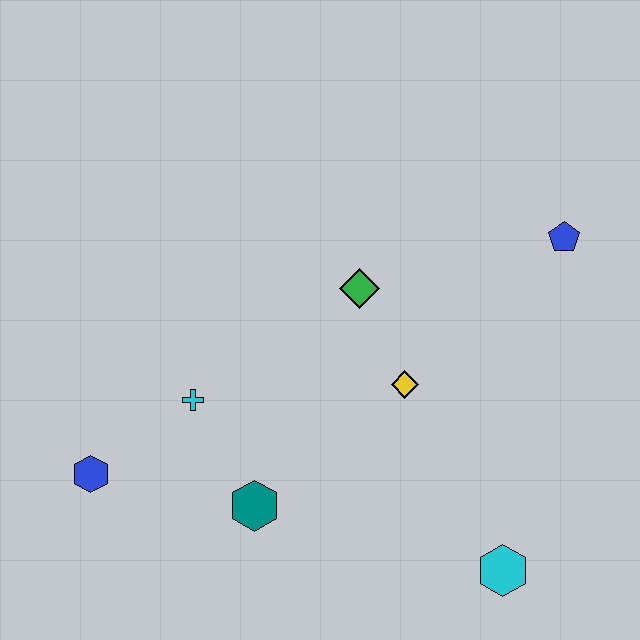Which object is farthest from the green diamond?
The blue hexagon is farthest from the green diamond.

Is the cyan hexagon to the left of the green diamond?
No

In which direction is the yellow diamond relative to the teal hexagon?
The yellow diamond is to the right of the teal hexagon.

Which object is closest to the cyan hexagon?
The yellow diamond is closest to the cyan hexagon.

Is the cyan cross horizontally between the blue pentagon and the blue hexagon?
Yes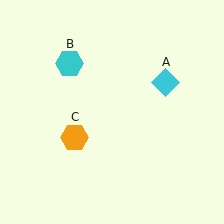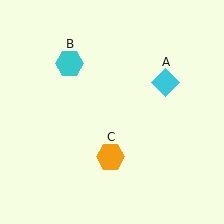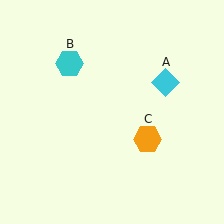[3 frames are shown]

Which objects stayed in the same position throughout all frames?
Cyan diamond (object A) and cyan hexagon (object B) remained stationary.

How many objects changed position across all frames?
1 object changed position: orange hexagon (object C).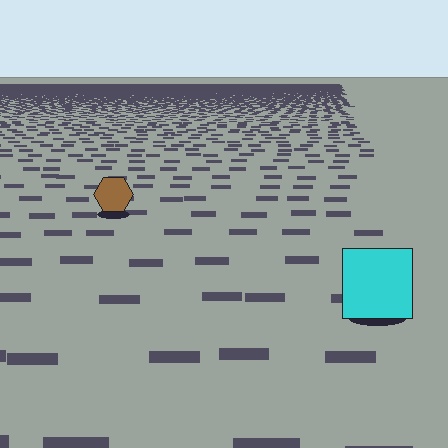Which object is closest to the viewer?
The cyan square is closest. The texture marks near it are larger and more spread out.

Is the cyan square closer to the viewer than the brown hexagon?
Yes. The cyan square is closer — you can tell from the texture gradient: the ground texture is coarser near it.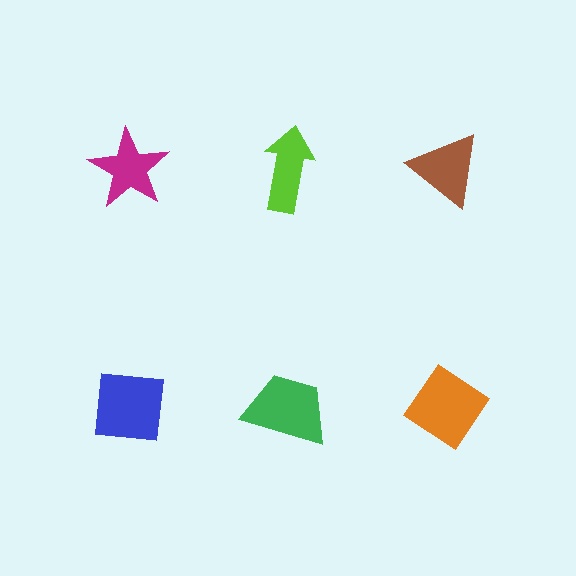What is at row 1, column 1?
A magenta star.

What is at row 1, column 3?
A brown triangle.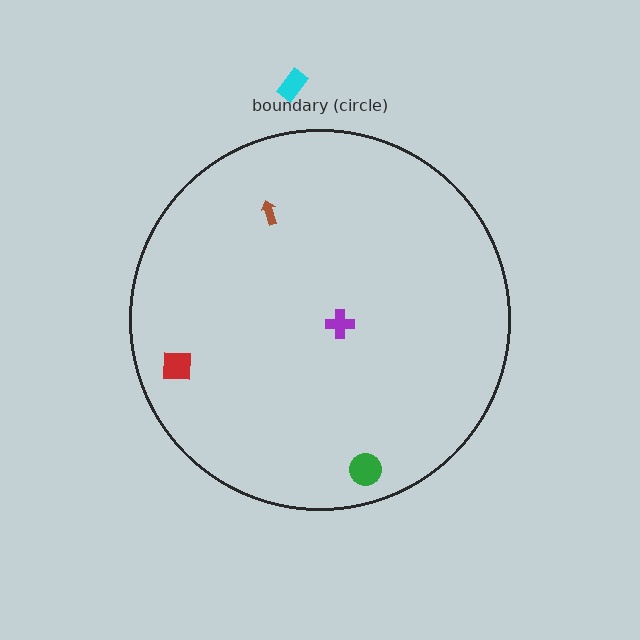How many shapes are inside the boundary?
4 inside, 1 outside.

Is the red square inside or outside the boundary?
Inside.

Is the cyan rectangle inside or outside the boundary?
Outside.